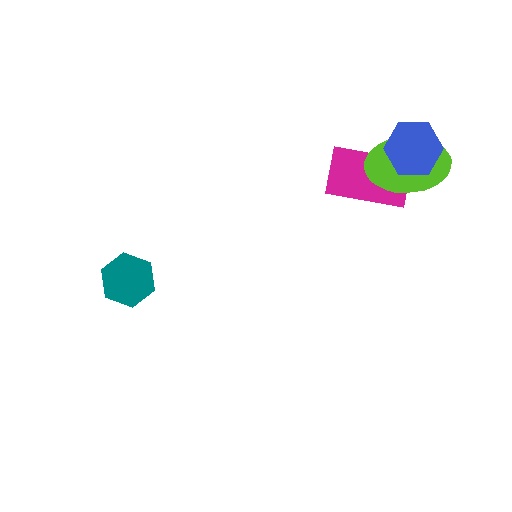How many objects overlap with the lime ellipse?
2 objects overlap with the lime ellipse.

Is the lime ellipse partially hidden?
Yes, it is partially covered by another shape.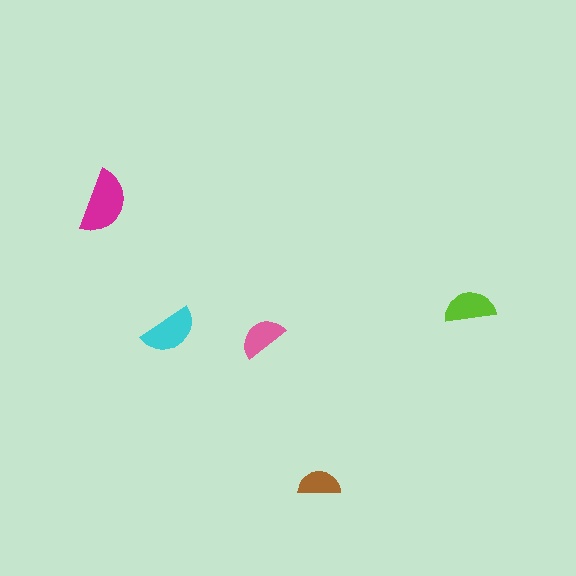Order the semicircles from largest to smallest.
the magenta one, the cyan one, the lime one, the pink one, the brown one.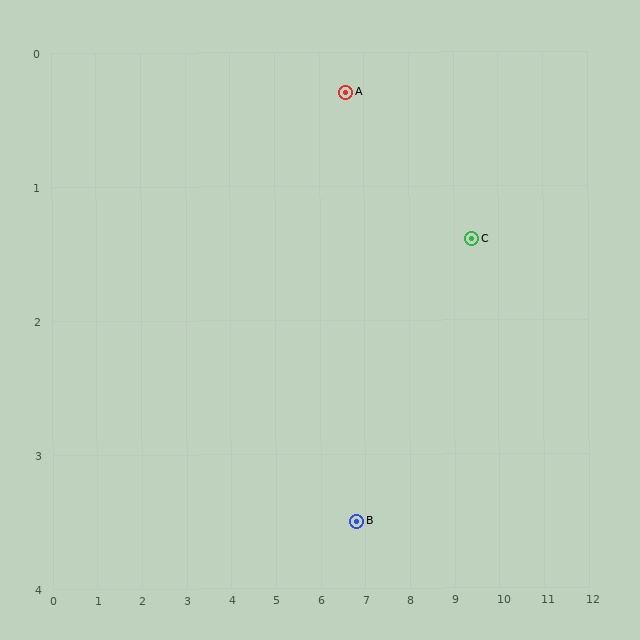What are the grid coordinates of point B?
Point B is at approximately (6.8, 3.5).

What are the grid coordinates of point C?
Point C is at approximately (9.4, 1.4).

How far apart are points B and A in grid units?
Points B and A are about 3.2 grid units apart.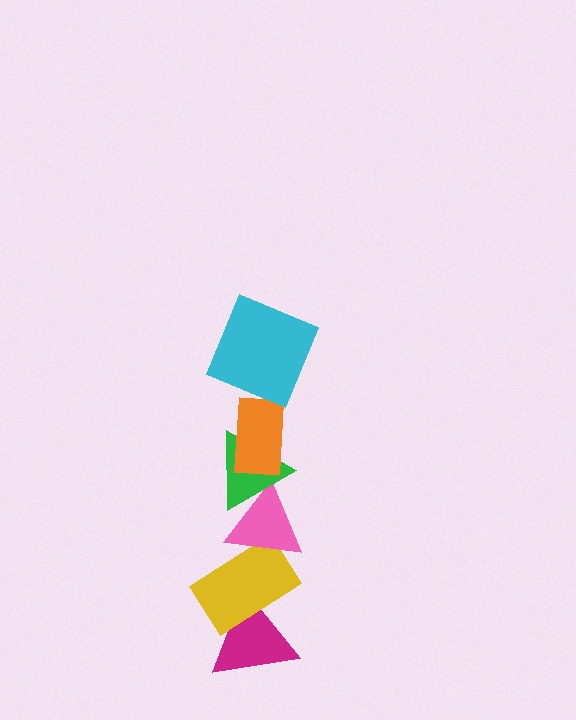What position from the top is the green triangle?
The green triangle is 3rd from the top.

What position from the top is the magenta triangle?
The magenta triangle is 6th from the top.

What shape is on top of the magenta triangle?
The yellow rectangle is on top of the magenta triangle.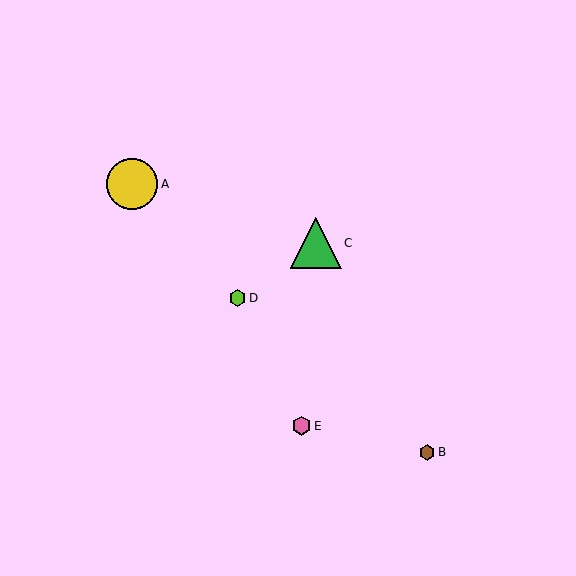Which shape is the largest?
The yellow circle (labeled A) is the largest.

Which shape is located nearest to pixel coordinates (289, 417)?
The pink hexagon (labeled E) at (302, 426) is nearest to that location.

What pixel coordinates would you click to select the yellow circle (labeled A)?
Click at (132, 184) to select the yellow circle A.